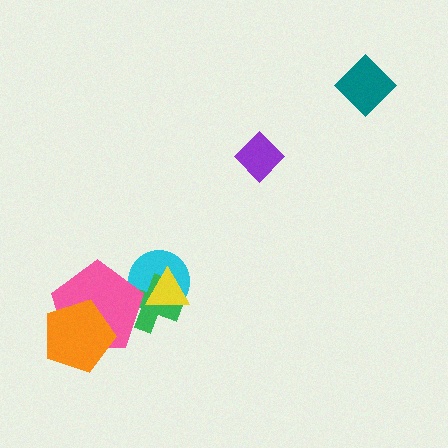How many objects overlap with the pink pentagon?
3 objects overlap with the pink pentagon.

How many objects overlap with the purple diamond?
0 objects overlap with the purple diamond.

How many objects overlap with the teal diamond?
0 objects overlap with the teal diamond.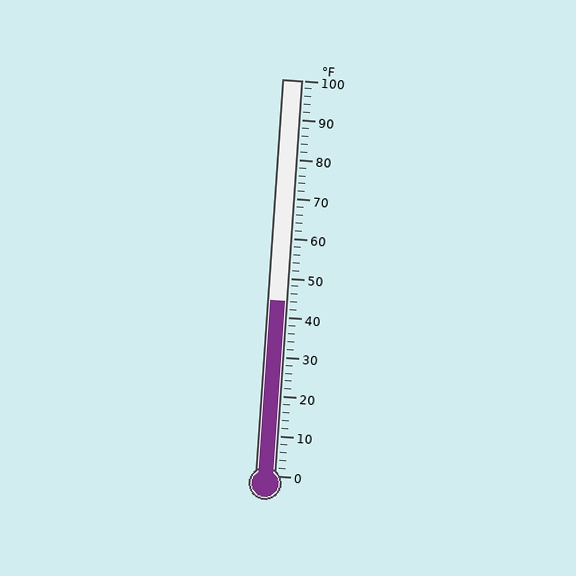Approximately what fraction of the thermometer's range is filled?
The thermometer is filled to approximately 45% of its range.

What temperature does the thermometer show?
The thermometer shows approximately 44°F.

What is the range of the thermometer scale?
The thermometer scale ranges from 0°F to 100°F.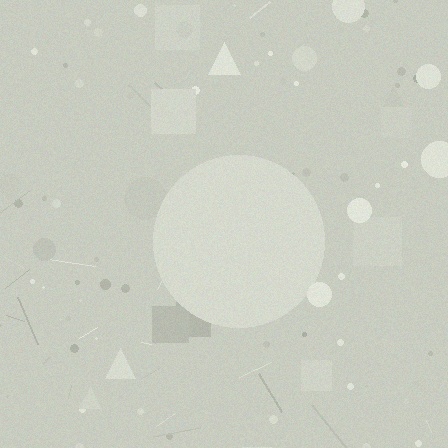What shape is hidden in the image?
A circle is hidden in the image.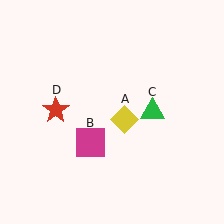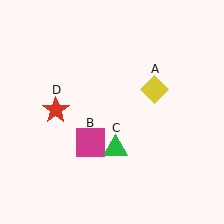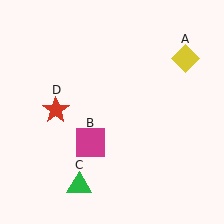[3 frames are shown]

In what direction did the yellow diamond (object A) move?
The yellow diamond (object A) moved up and to the right.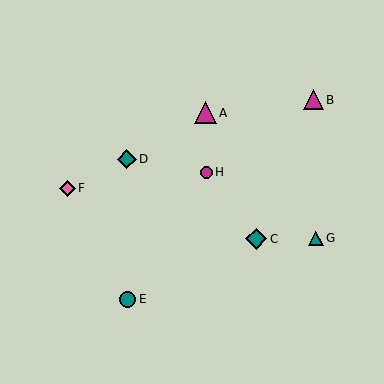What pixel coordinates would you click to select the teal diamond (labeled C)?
Click at (256, 239) to select the teal diamond C.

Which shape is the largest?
The magenta triangle (labeled A) is the largest.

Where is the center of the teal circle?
The center of the teal circle is at (128, 299).